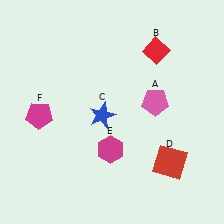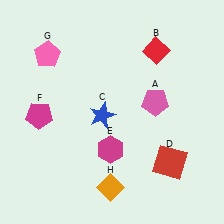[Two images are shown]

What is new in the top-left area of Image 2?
A pink pentagon (G) was added in the top-left area of Image 2.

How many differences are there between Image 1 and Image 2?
There are 2 differences between the two images.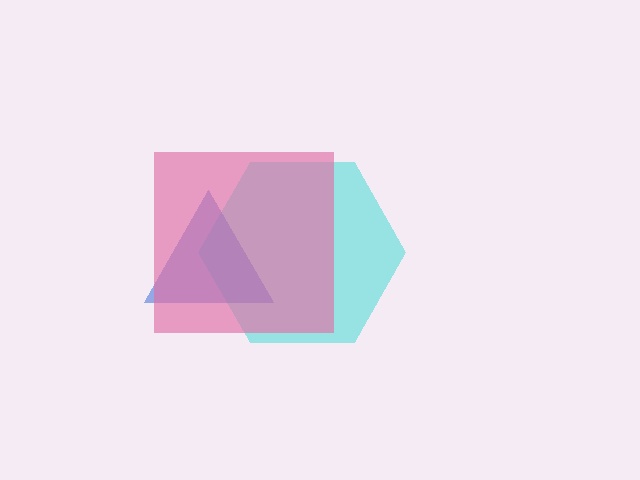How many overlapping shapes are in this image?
There are 3 overlapping shapes in the image.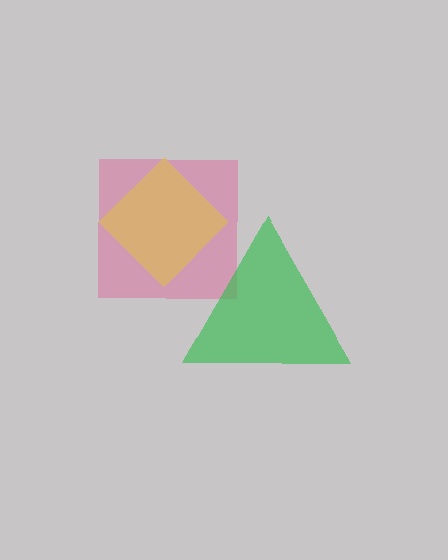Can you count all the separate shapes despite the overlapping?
Yes, there are 3 separate shapes.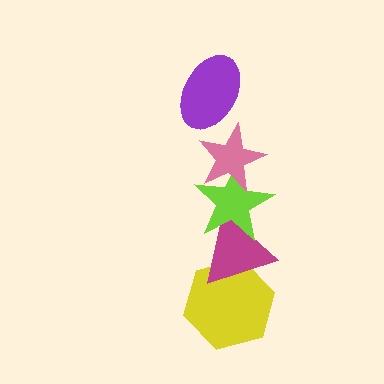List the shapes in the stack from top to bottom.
From top to bottom: the purple ellipse, the pink star, the lime star, the magenta triangle, the yellow hexagon.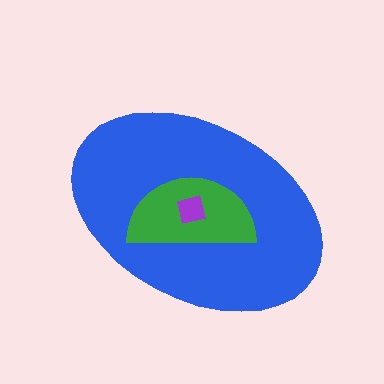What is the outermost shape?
The blue ellipse.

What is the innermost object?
The purple square.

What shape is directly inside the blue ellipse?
The green semicircle.